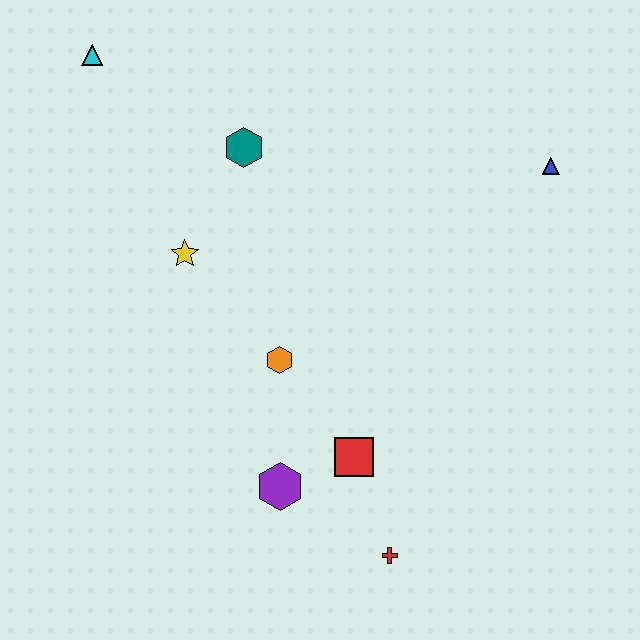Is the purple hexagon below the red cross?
No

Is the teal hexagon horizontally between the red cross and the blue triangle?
No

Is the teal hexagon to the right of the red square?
No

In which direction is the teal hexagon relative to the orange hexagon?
The teal hexagon is above the orange hexagon.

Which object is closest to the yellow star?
The teal hexagon is closest to the yellow star.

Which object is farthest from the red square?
The cyan triangle is farthest from the red square.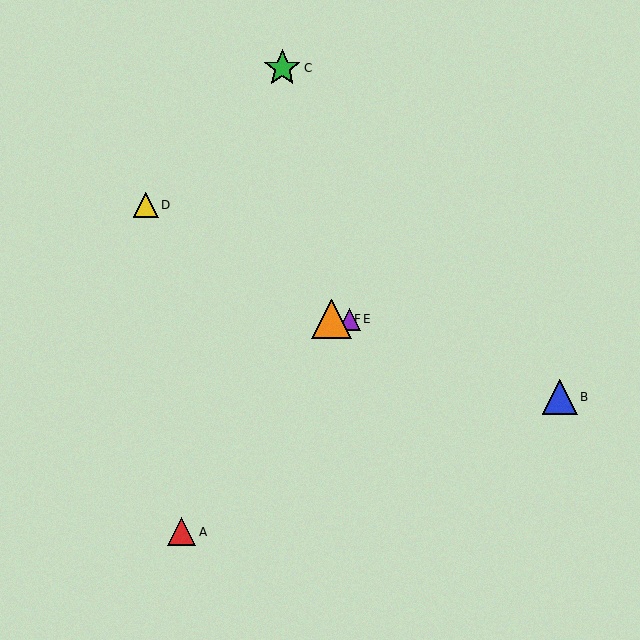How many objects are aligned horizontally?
2 objects (E, F) are aligned horizontally.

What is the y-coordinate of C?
Object C is at y≈68.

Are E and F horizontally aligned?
Yes, both are at y≈319.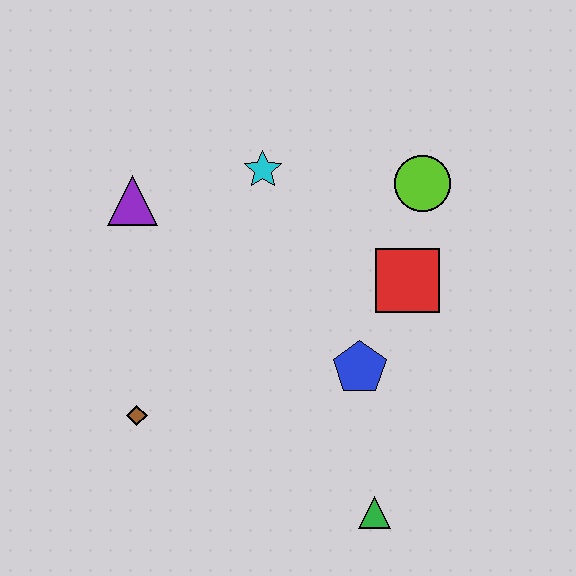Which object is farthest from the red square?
The brown diamond is farthest from the red square.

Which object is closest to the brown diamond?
The purple triangle is closest to the brown diamond.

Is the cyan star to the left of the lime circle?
Yes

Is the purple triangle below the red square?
No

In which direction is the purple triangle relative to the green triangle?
The purple triangle is above the green triangle.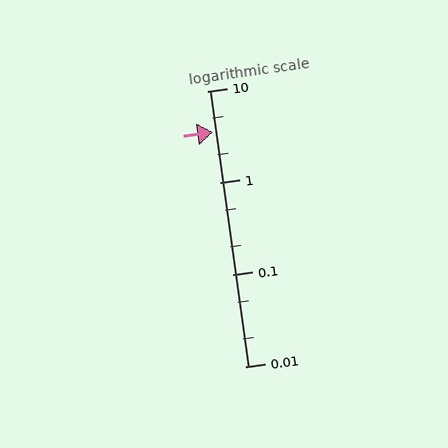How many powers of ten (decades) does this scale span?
The scale spans 3 decades, from 0.01 to 10.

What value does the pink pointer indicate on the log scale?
The pointer indicates approximately 3.6.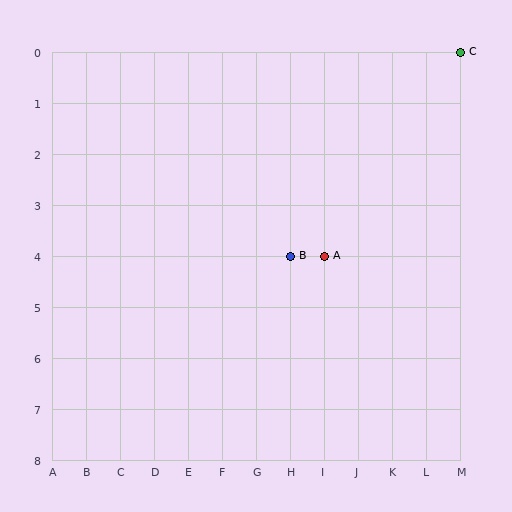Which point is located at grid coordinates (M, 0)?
Point C is at (M, 0).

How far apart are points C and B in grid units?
Points C and B are 5 columns and 4 rows apart (about 6.4 grid units diagonally).